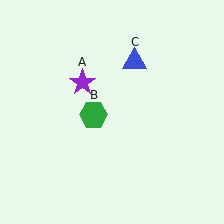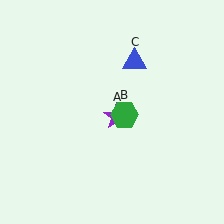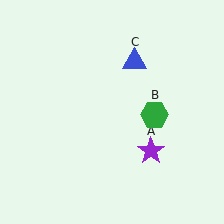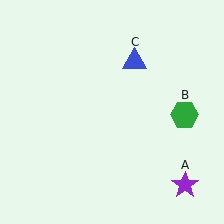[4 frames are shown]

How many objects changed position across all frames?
2 objects changed position: purple star (object A), green hexagon (object B).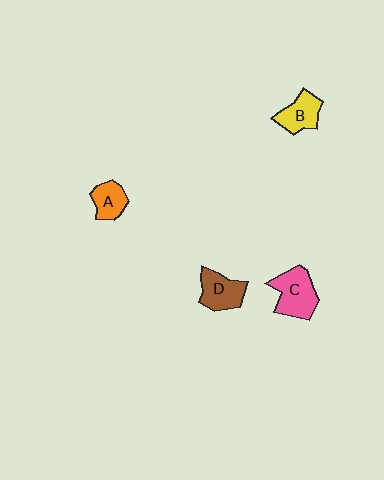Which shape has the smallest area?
Shape A (orange).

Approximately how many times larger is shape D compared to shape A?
Approximately 1.3 times.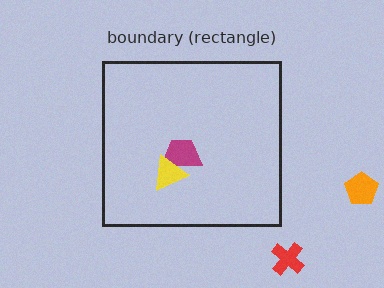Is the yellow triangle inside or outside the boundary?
Inside.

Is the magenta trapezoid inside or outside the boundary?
Inside.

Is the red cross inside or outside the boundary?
Outside.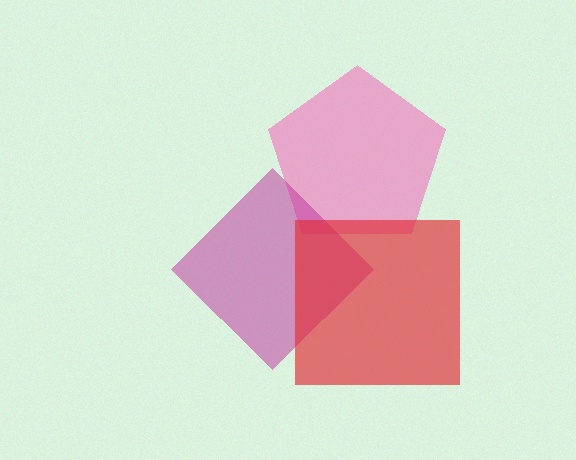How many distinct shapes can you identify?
There are 3 distinct shapes: a pink pentagon, a magenta diamond, a red square.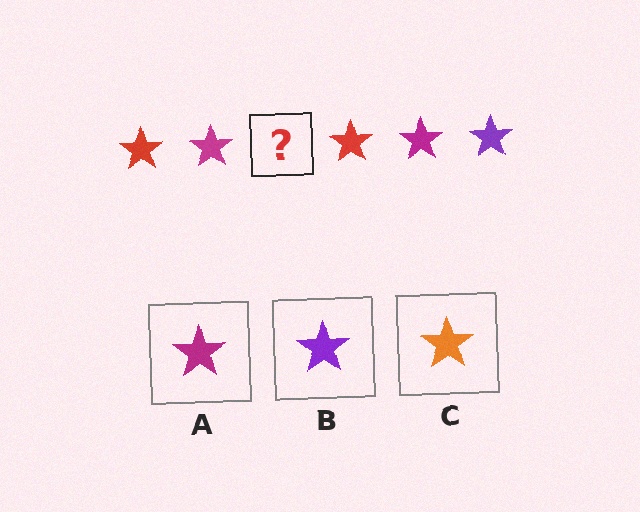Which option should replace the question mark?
Option B.